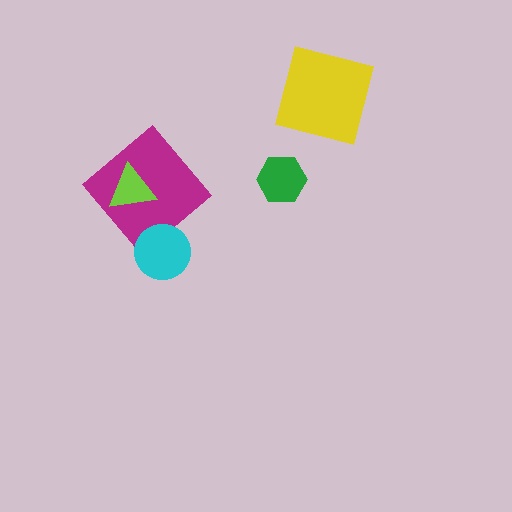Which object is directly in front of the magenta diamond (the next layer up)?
The lime triangle is directly in front of the magenta diamond.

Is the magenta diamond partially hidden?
Yes, it is partially covered by another shape.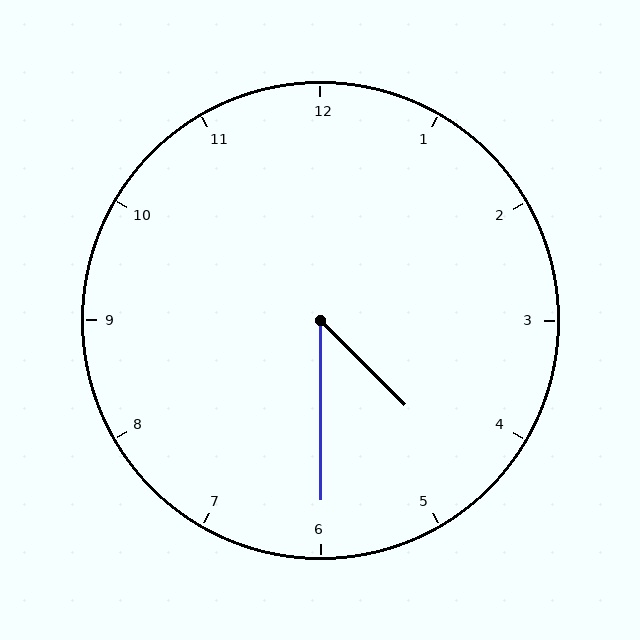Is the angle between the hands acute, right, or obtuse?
It is acute.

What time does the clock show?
4:30.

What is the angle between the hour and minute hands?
Approximately 45 degrees.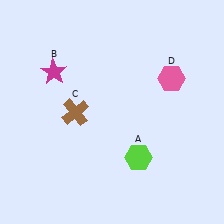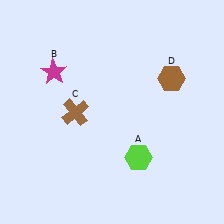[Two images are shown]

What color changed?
The hexagon (D) changed from pink in Image 1 to brown in Image 2.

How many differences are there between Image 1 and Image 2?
There is 1 difference between the two images.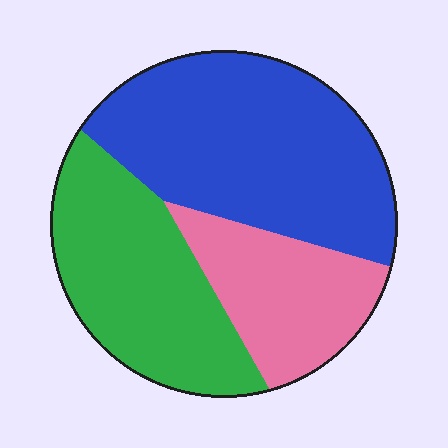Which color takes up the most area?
Blue, at roughly 45%.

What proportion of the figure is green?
Green covers 33% of the figure.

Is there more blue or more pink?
Blue.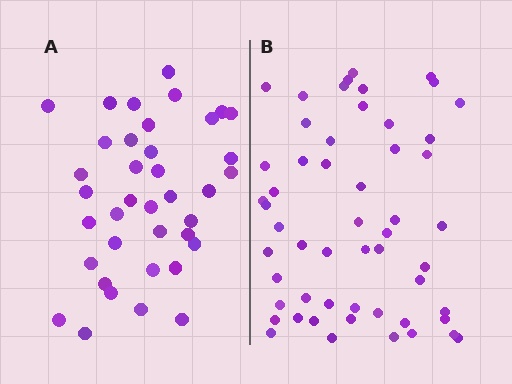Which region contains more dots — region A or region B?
Region B (the right region) has more dots.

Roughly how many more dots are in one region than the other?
Region B has approximately 15 more dots than region A.